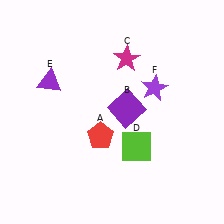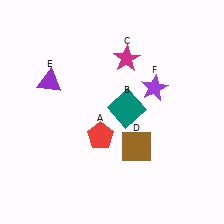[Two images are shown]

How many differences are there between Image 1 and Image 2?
There are 2 differences between the two images.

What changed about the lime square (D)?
In Image 1, D is lime. In Image 2, it changed to brown.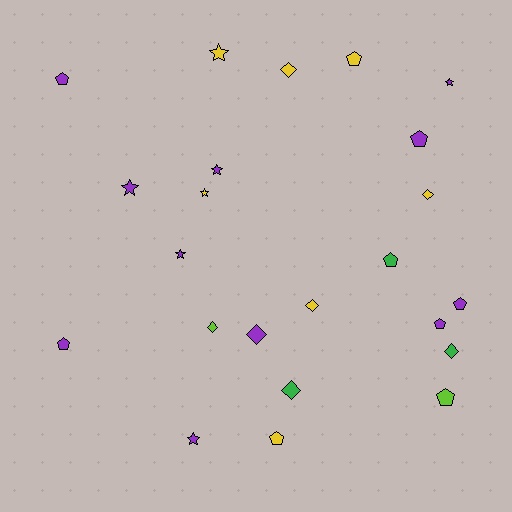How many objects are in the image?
There are 23 objects.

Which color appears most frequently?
Purple, with 11 objects.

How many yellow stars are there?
There are 2 yellow stars.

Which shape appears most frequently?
Pentagon, with 9 objects.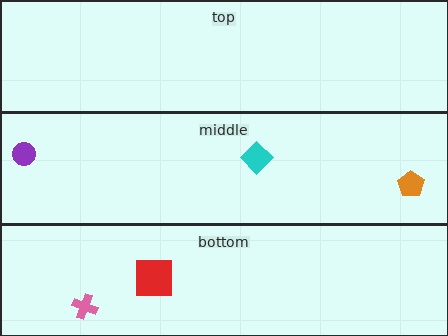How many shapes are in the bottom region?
2.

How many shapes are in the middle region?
3.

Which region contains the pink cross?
The bottom region.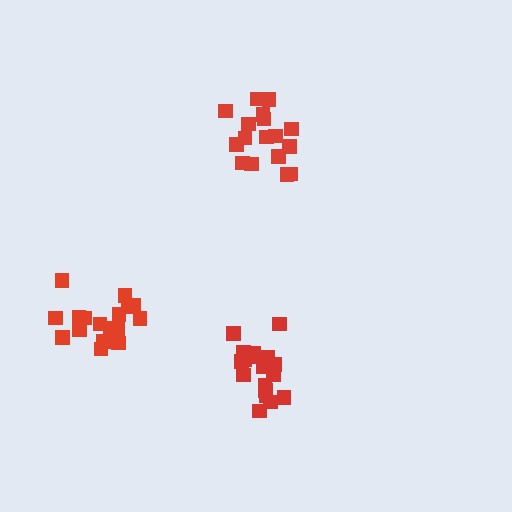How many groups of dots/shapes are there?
There are 3 groups.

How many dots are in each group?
Group 1: 18 dots, Group 2: 17 dots, Group 3: 18 dots (53 total).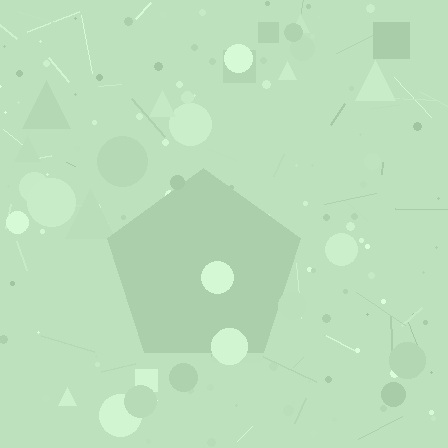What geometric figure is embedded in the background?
A pentagon is embedded in the background.